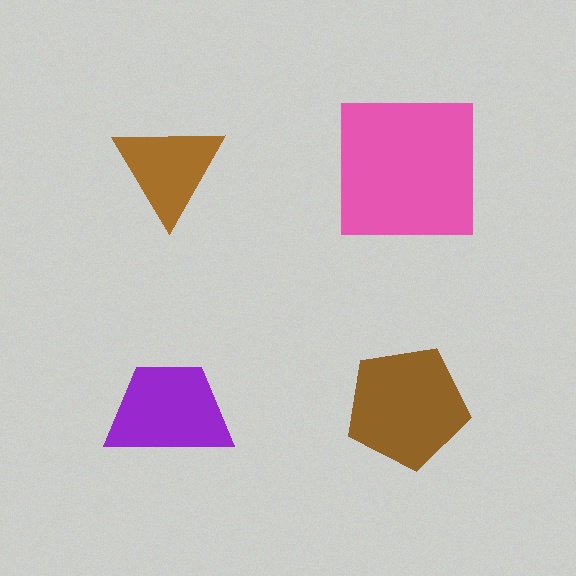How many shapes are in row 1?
2 shapes.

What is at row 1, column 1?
A brown triangle.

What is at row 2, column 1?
A purple trapezoid.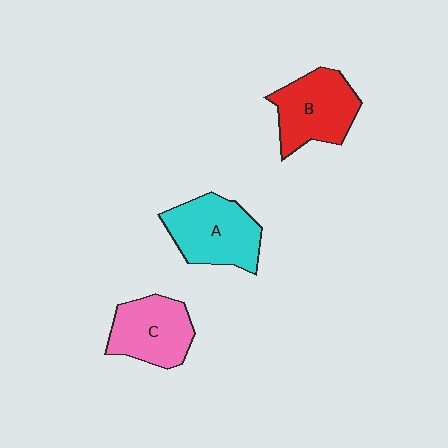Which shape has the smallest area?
Shape C (pink).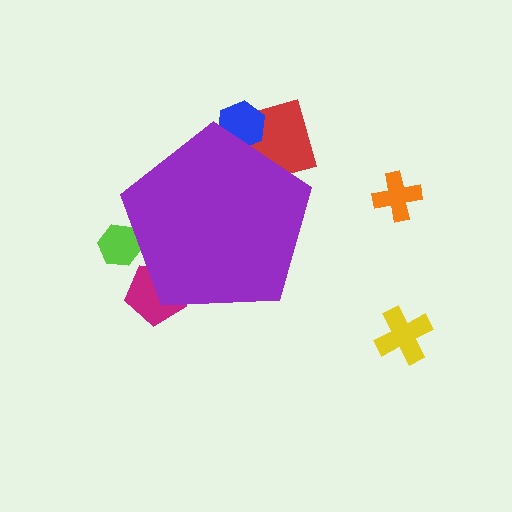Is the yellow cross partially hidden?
No, the yellow cross is fully visible.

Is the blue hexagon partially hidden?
Yes, the blue hexagon is partially hidden behind the purple pentagon.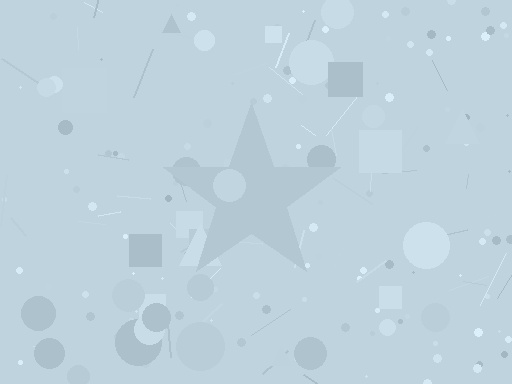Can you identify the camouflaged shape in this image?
The camouflaged shape is a star.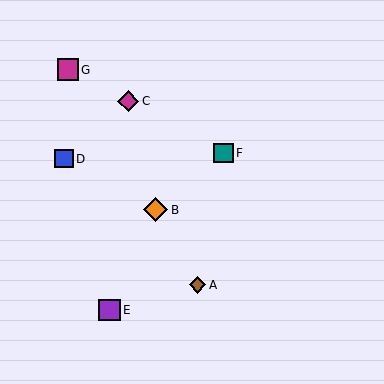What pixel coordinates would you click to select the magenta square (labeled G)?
Click at (68, 70) to select the magenta square G.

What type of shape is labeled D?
Shape D is a blue square.